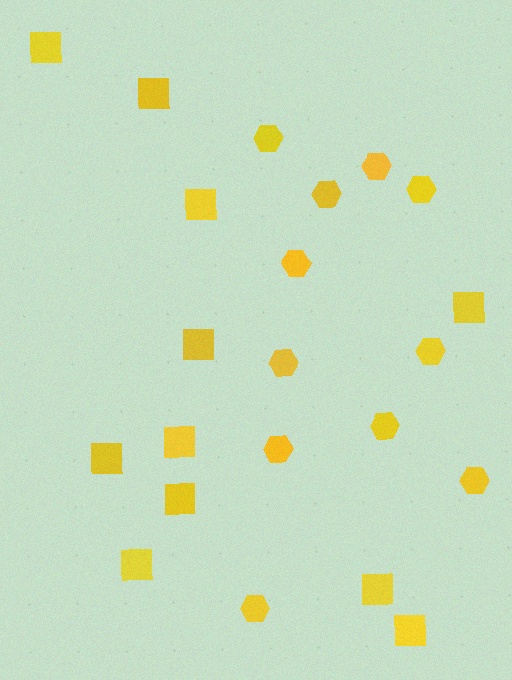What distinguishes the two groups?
There are 2 groups: one group of squares (11) and one group of hexagons (11).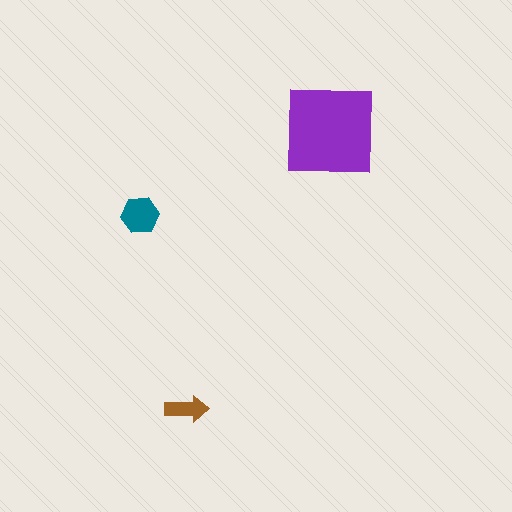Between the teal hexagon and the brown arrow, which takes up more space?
The teal hexagon.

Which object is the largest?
The purple square.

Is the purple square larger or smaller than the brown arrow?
Larger.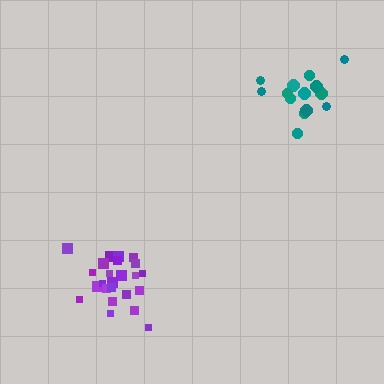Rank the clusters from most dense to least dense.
purple, teal.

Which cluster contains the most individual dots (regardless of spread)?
Purple (24).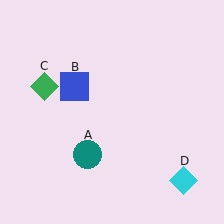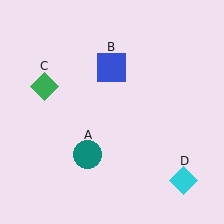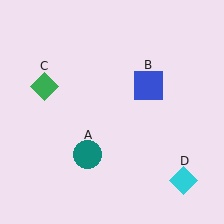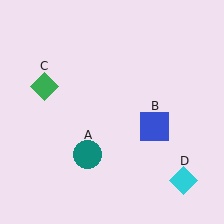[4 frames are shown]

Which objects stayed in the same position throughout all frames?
Teal circle (object A) and green diamond (object C) and cyan diamond (object D) remained stationary.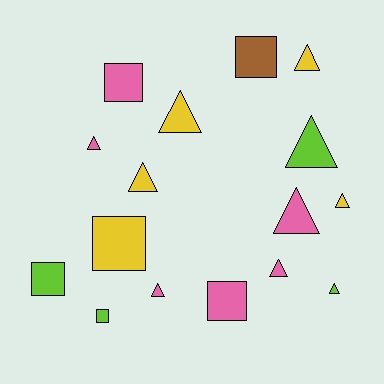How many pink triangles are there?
There are 4 pink triangles.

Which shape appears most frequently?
Triangle, with 10 objects.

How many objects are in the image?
There are 16 objects.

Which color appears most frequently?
Pink, with 6 objects.